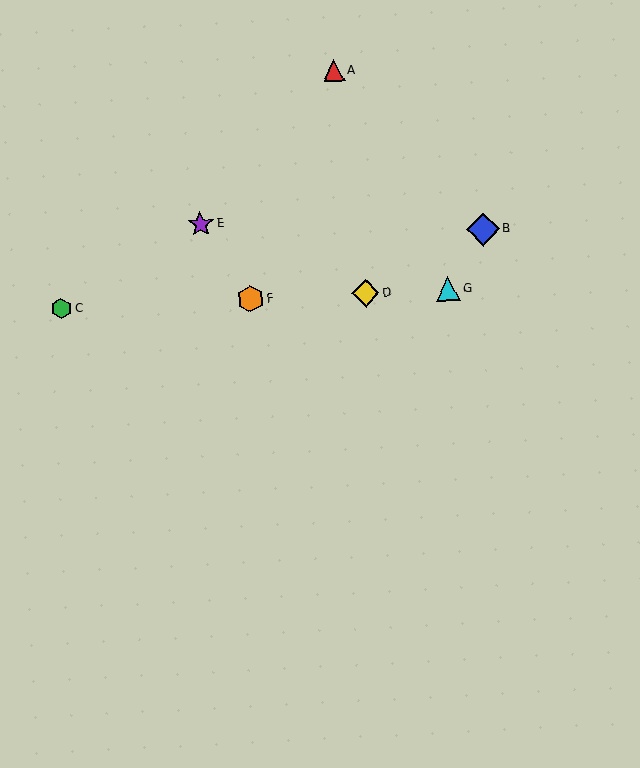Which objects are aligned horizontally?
Objects C, D, F, G are aligned horizontally.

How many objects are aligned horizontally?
4 objects (C, D, F, G) are aligned horizontally.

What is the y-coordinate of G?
Object G is at y≈289.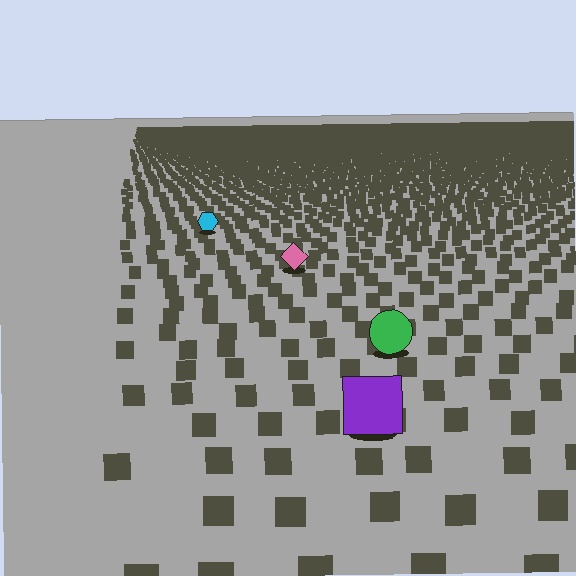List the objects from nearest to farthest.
From nearest to farthest: the purple square, the green circle, the pink diamond, the cyan hexagon.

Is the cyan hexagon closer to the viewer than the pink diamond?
No. The pink diamond is closer — you can tell from the texture gradient: the ground texture is coarser near it.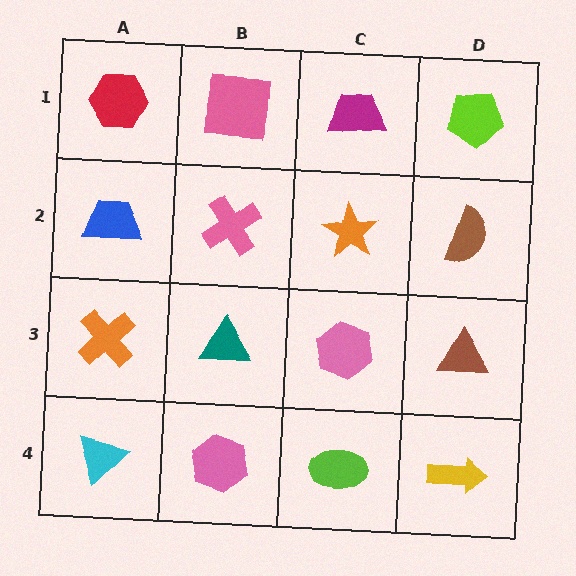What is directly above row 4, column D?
A brown triangle.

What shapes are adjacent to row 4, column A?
An orange cross (row 3, column A), a pink hexagon (row 4, column B).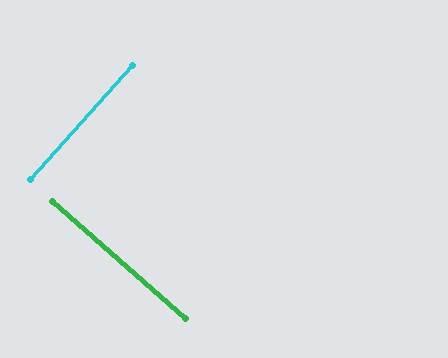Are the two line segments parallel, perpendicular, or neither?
Perpendicular — they meet at approximately 90°.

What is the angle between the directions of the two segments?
Approximately 90 degrees.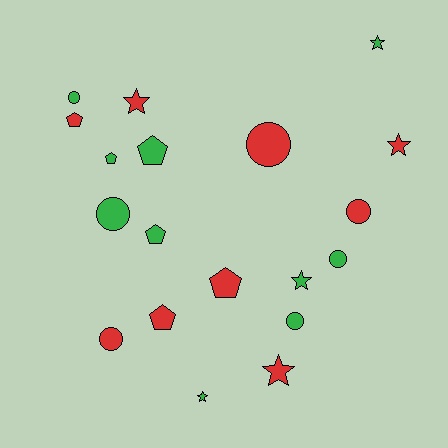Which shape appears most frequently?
Circle, with 7 objects.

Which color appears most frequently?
Green, with 10 objects.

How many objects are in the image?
There are 19 objects.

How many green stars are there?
There are 3 green stars.